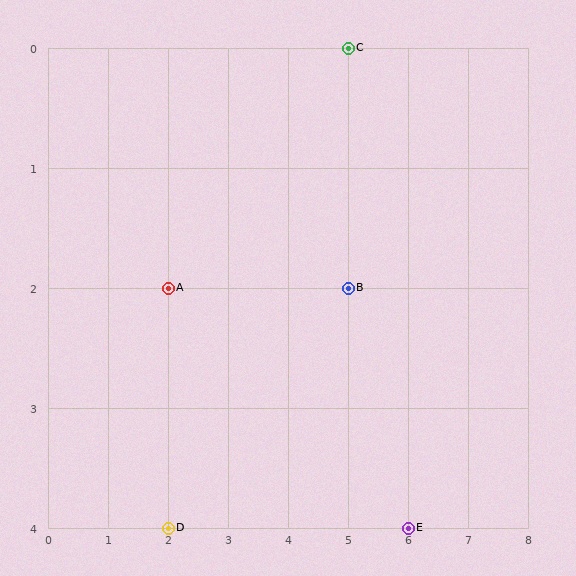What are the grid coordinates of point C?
Point C is at grid coordinates (5, 0).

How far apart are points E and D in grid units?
Points E and D are 4 columns apart.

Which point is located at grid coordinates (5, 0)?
Point C is at (5, 0).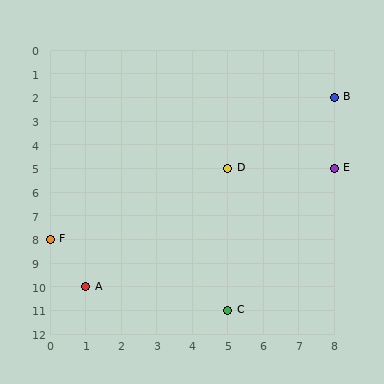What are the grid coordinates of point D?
Point D is at grid coordinates (5, 5).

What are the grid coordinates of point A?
Point A is at grid coordinates (1, 10).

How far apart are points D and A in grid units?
Points D and A are 4 columns and 5 rows apart (about 6.4 grid units diagonally).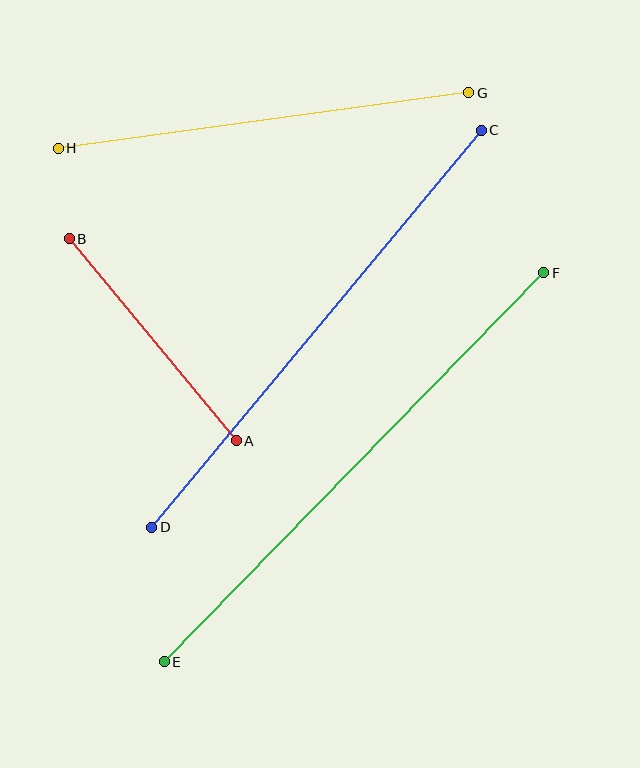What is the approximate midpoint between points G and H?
The midpoint is at approximately (264, 120) pixels.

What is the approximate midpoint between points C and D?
The midpoint is at approximately (316, 329) pixels.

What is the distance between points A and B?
The distance is approximately 262 pixels.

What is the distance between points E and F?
The distance is approximately 543 pixels.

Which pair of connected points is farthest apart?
Points E and F are farthest apart.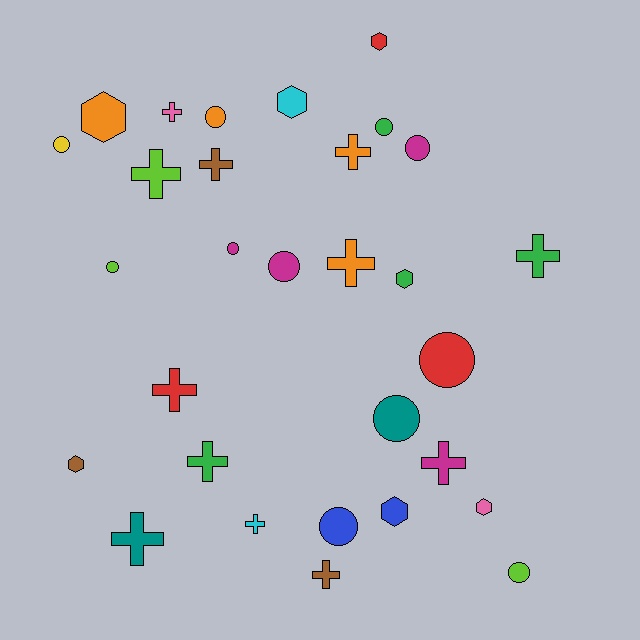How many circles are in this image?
There are 11 circles.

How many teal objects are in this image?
There are 2 teal objects.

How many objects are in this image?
There are 30 objects.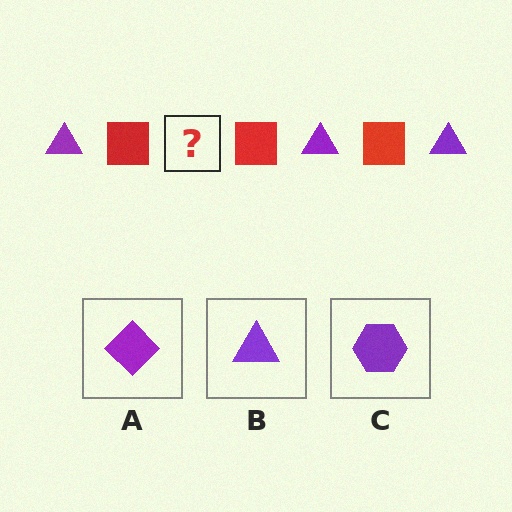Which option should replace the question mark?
Option B.